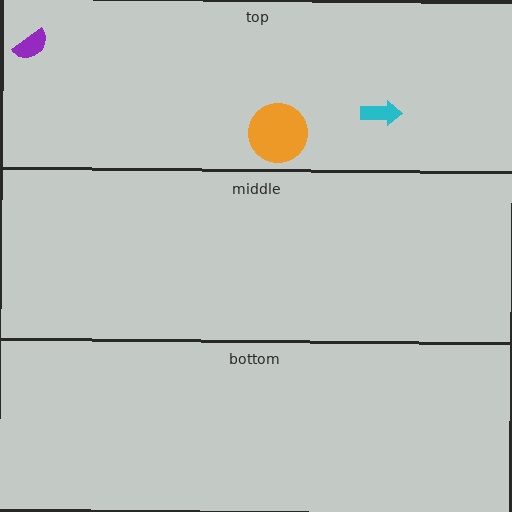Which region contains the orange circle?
The top region.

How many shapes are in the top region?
3.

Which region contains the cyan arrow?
The top region.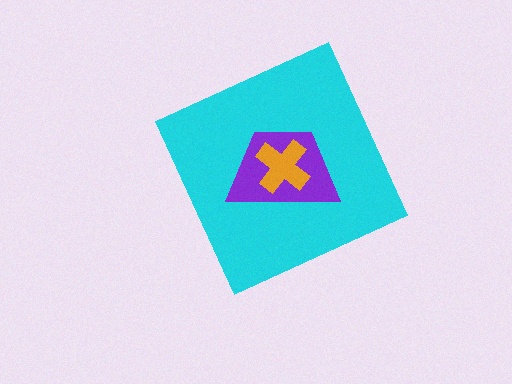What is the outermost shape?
The cyan diamond.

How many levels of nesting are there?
3.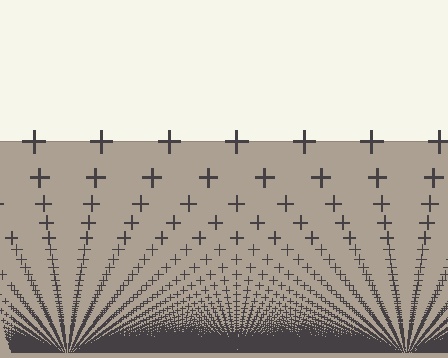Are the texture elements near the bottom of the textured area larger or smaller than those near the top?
Smaller. The gradient is inverted — elements near the bottom are smaller and denser.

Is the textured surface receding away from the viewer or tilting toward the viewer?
The surface appears to tilt toward the viewer. Texture elements get larger and sparser toward the top.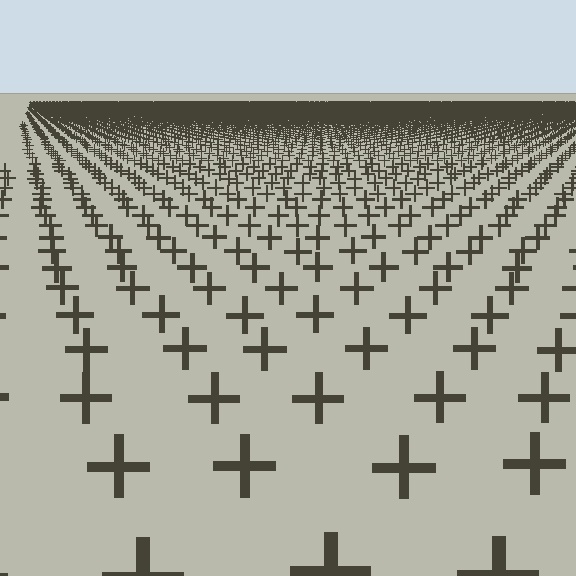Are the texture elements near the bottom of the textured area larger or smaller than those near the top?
Larger. Near the bottom, elements are closer to the viewer and appear at a bigger on-screen size.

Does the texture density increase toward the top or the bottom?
Density increases toward the top.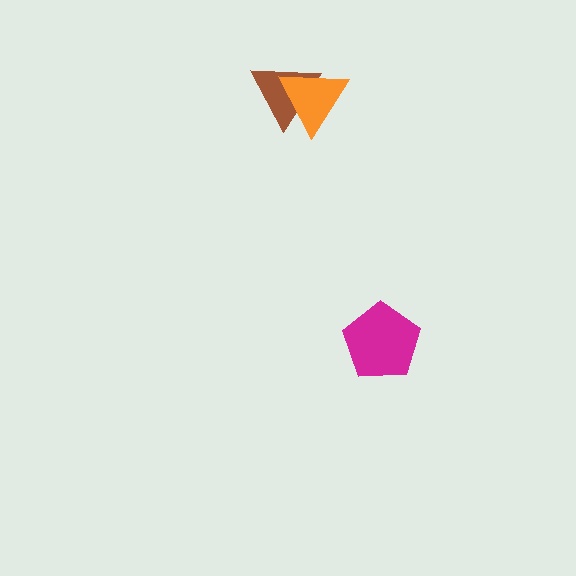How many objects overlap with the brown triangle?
1 object overlaps with the brown triangle.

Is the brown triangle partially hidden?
Yes, it is partially covered by another shape.